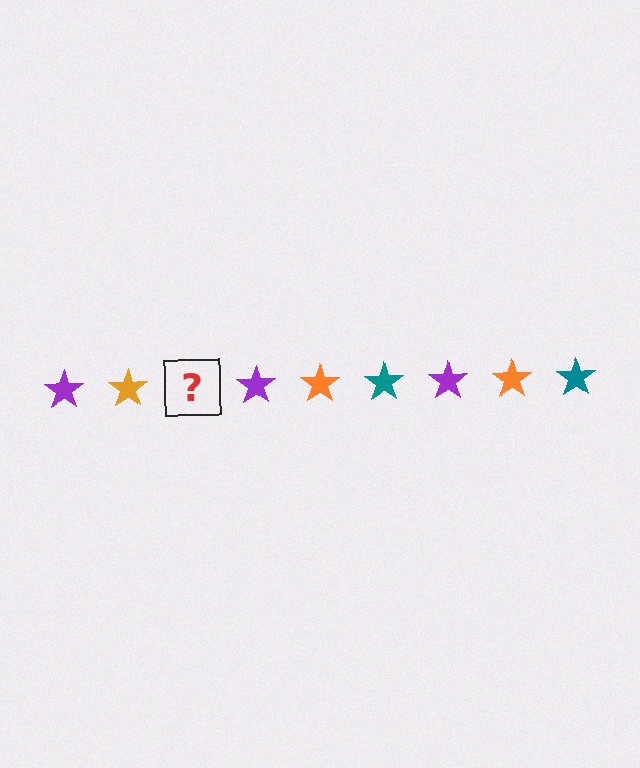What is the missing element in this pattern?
The missing element is a teal star.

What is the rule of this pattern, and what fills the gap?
The rule is that the pattern cycles through purple, orange, teal stars. The gap should be filled with a teal star.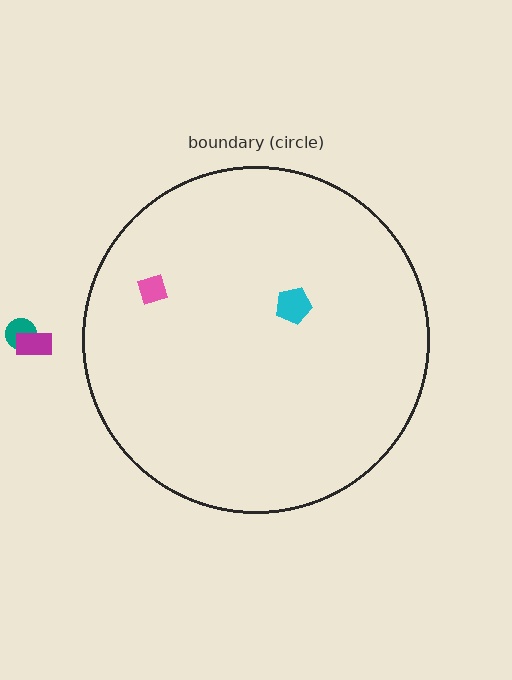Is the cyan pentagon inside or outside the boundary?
Inside.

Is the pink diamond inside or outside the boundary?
Inside.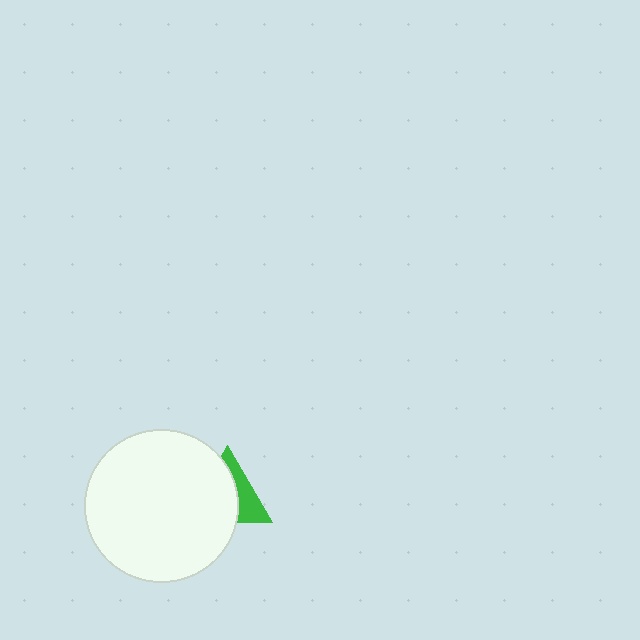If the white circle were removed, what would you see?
You would see the complete green triangle.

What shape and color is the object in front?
The object in front is a white circle.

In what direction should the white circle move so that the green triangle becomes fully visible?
The white circle should move left. That is the shortest direction to clear the overlap and leave the green triangle fully visible.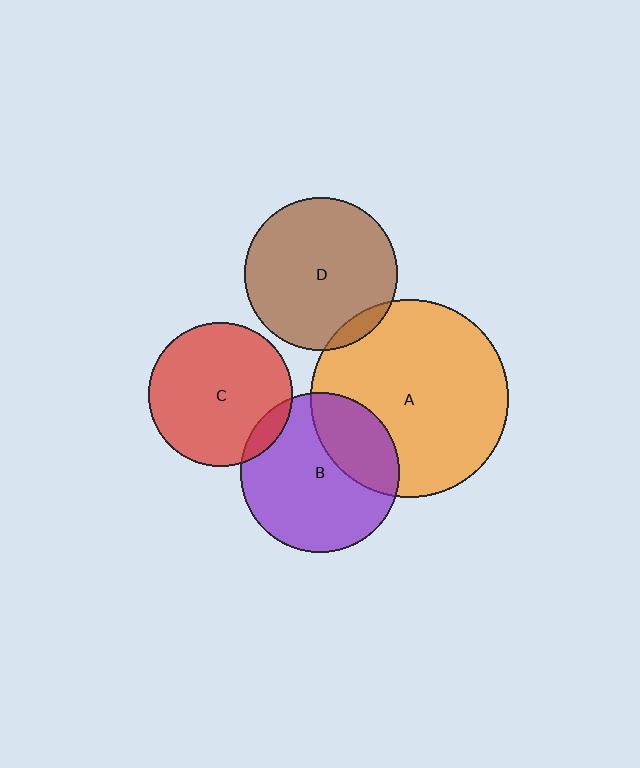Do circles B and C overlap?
Yes.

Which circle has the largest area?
Circle A (orange).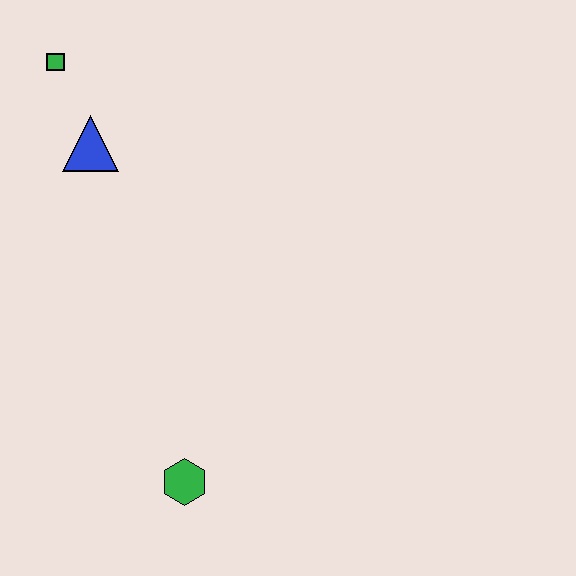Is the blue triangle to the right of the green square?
Yes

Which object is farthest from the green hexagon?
The green square is farthest from the green hexagon.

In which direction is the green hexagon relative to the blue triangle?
The green hexagon is below the blue triangle.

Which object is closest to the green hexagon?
The blue triangle is closest to the green hexagon.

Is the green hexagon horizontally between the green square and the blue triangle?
No